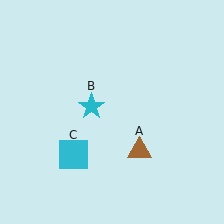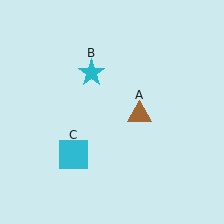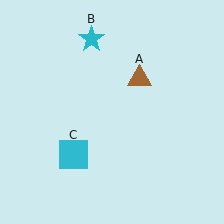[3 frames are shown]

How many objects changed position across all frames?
2 objects changed position: brown triangle (object A), cyan star (object B).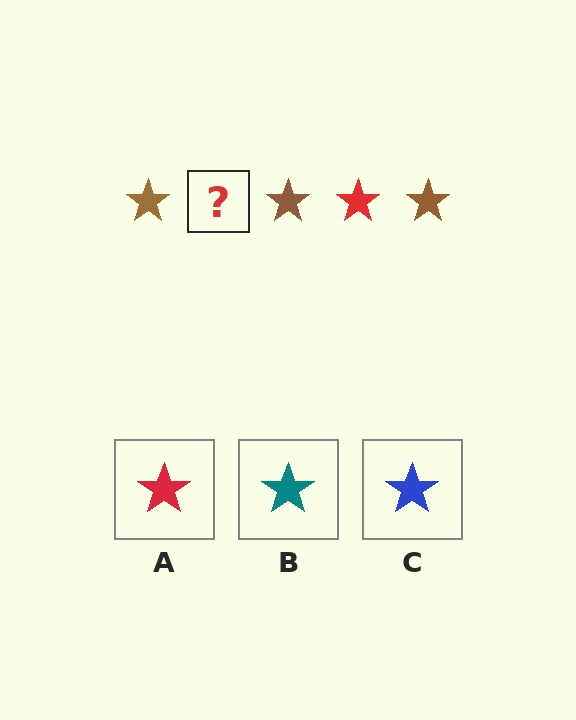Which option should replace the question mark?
Option A.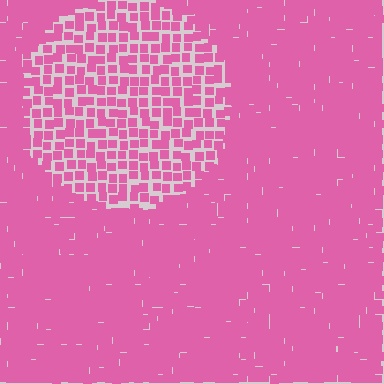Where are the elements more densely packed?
The elements are more densely packed outside the circle boundary.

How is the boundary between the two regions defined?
The boundary is defined by a change in element density (approximately 2.0x ratio). All elements are the same color, size, and shape.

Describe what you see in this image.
The image contains small pink elements arranged at two different densities. A circle-shaped region is visible where the elements are less densely packed than the surrounding area.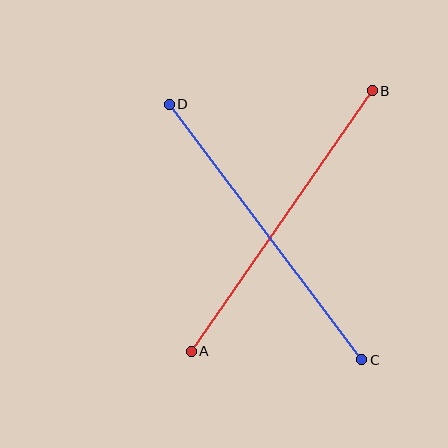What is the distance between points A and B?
The distance is approximately 317 pixels.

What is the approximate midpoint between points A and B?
The midpoint is at approximately (282, 221) pixels.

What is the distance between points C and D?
The distance is approximately 320 pixels.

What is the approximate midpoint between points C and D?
The midpoint is at approximately (266, 232) pixels.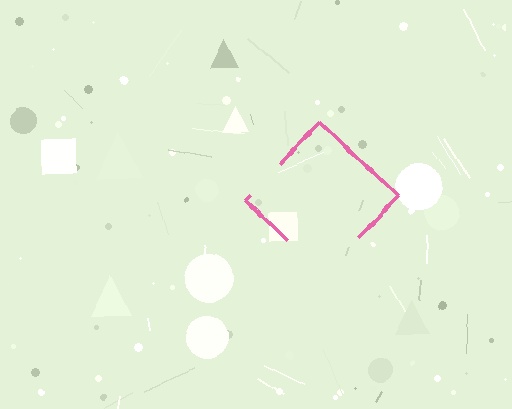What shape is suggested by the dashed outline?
The dashed outline suggests a diamond.